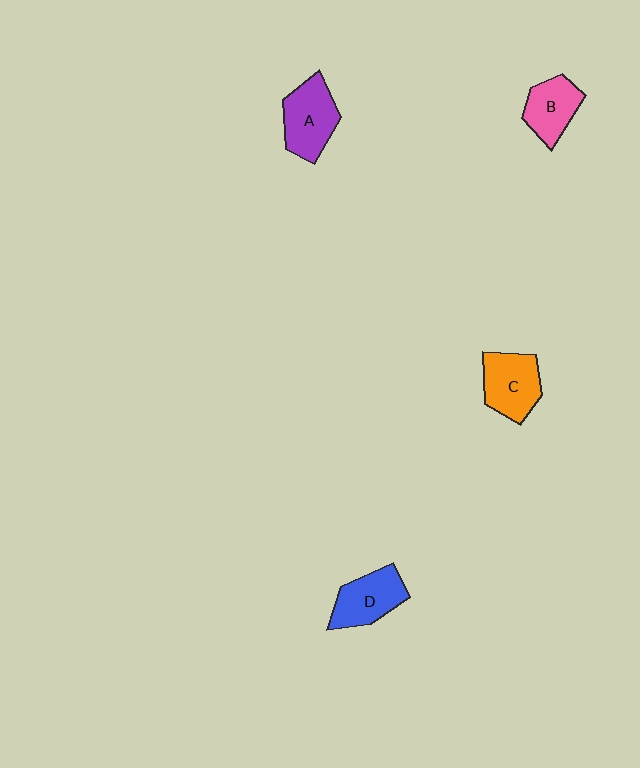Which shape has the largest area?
Shape A (purple).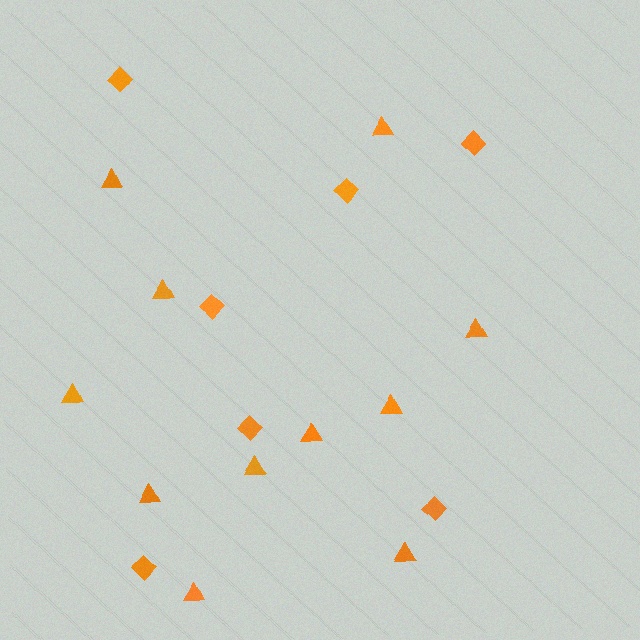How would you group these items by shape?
There are 2 groups: one group of triangles (11) and one group of diamonds (7).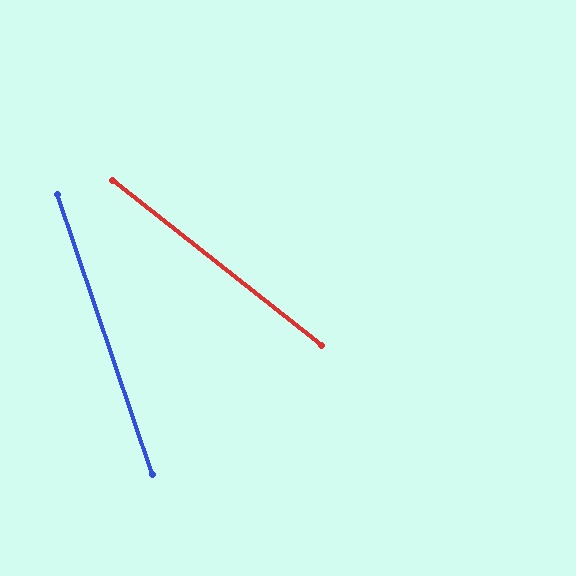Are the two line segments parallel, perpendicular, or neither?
Neither parallel nor perpendicular — they differ by about 33°.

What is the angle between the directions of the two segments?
Approximately 33 degrees.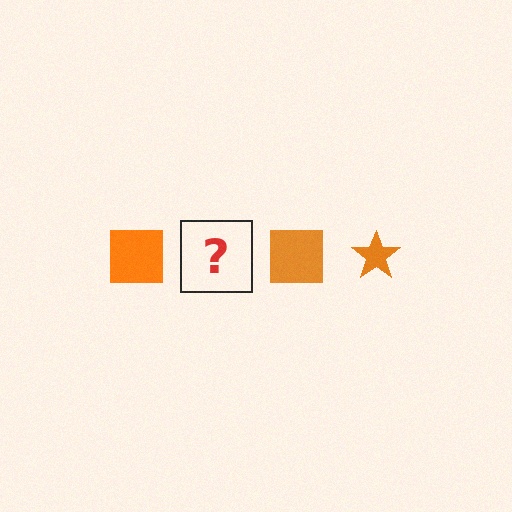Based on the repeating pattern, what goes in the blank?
The blank should be an orange star.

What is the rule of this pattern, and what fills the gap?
The rule is that the pattern cycles through square, star shapes in orange. The gap should be filled with an orange star.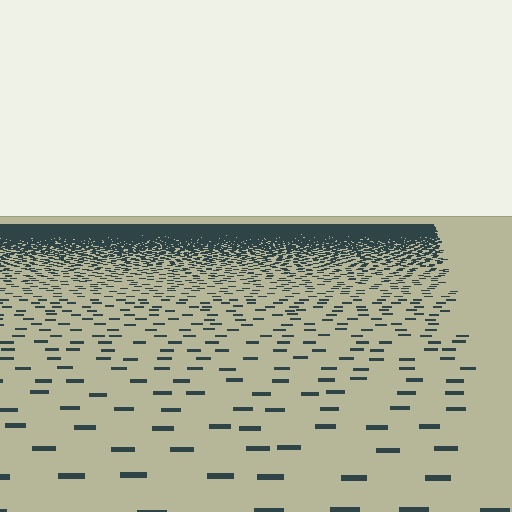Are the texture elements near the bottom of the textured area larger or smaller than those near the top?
Larger. Near the bottom, elements are closer to the viewer and appear at a bigger on-screen size.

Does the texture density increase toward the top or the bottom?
Density increases toward the top.